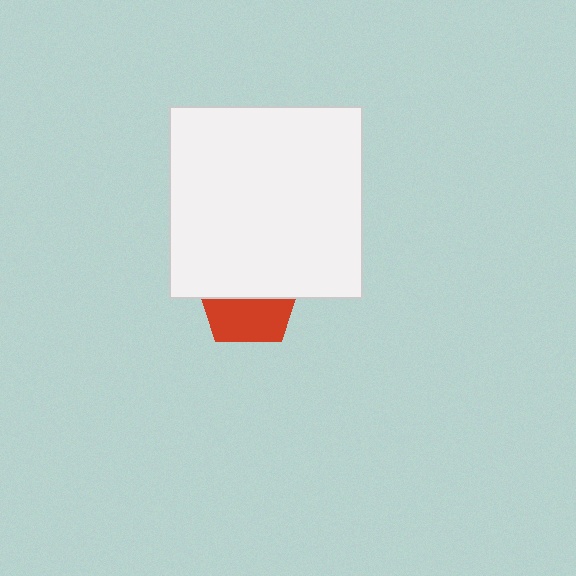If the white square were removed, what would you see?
You would see the complete red pentagon.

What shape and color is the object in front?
The object in front is a white square.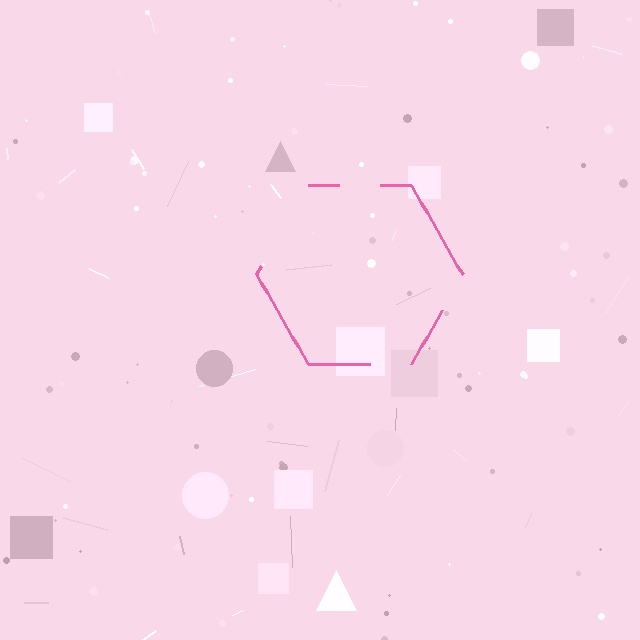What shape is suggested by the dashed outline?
The dashed outline suggests a hexagon.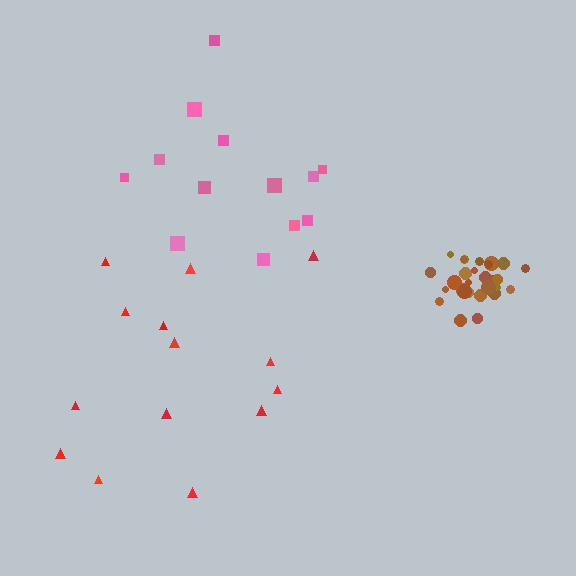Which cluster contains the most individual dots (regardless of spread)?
Brown (28).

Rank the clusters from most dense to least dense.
brown, pink, red.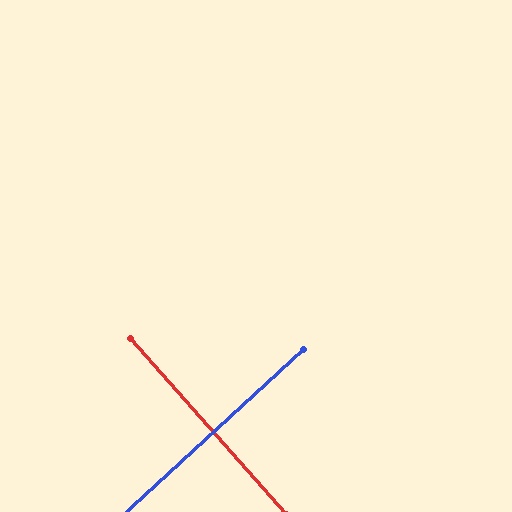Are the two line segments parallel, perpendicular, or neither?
Perpendicular — they meet at approximately 89°.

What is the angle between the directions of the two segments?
Approximately 89 degrees.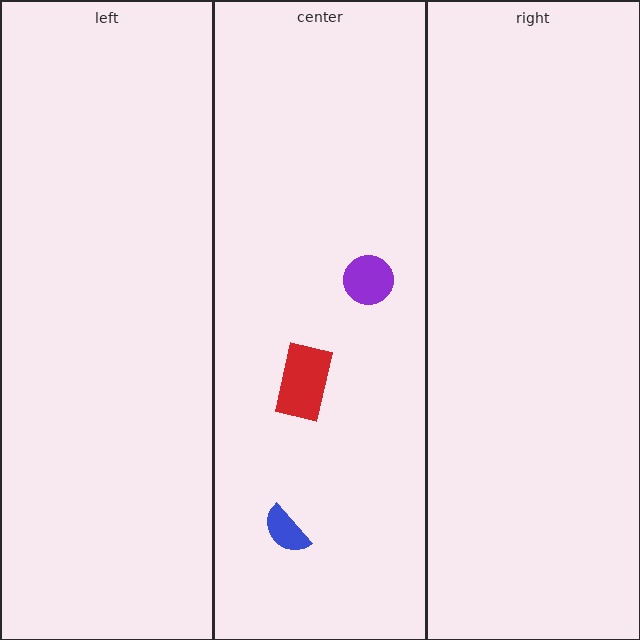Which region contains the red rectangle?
The center region.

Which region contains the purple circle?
The center region.